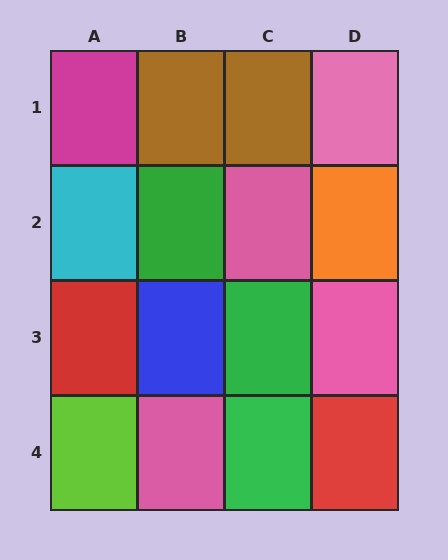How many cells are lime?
1 cell is lime.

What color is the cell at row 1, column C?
Brown.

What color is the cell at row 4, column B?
Pink.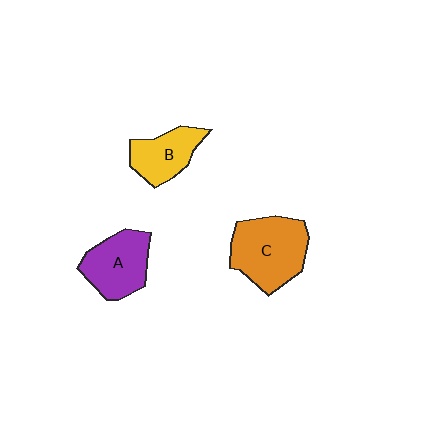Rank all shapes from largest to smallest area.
From largest to smallest: C (orange), A (purple), B (yellow).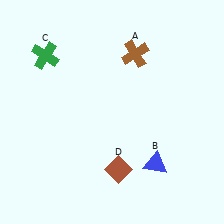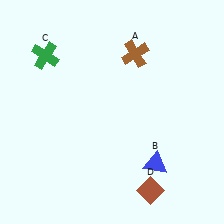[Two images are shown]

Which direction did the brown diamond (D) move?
The brown diamond (D) moved right.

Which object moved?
The brown diamond (D) moved right.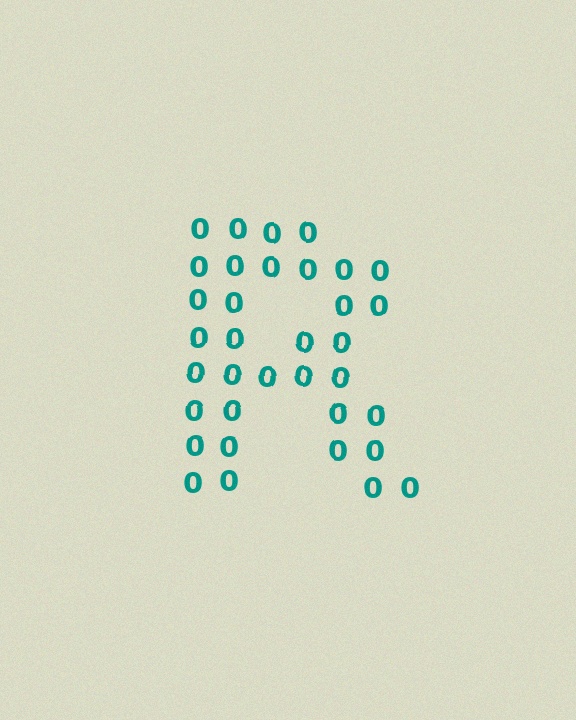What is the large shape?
The large shape is the letter R.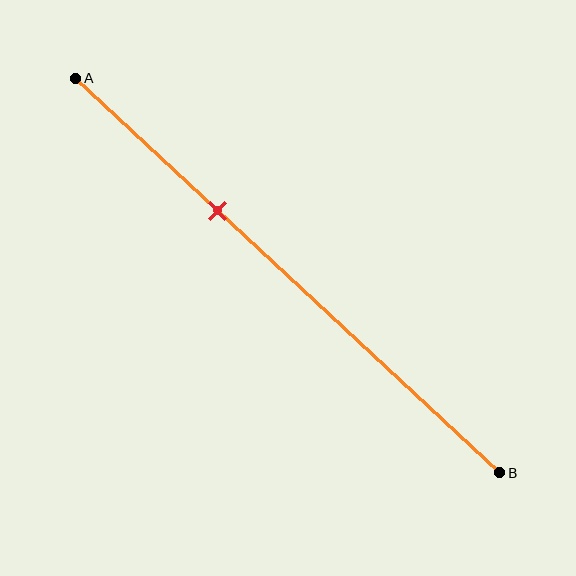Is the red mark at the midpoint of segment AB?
No, the mark is at about 35% from A, not at the 50% midpoint.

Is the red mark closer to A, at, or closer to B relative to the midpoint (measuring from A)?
The red mark is closer to point A than the midpoint of segment AB.